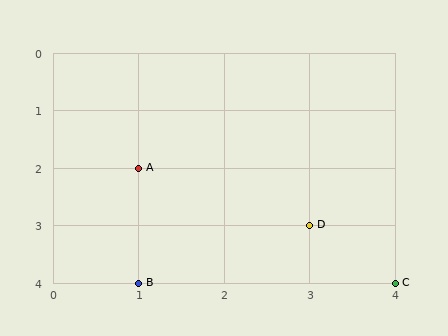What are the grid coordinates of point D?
Point D is at grid coordinates (3, 3).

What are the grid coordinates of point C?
Point C is at grid coordinates (4, 4).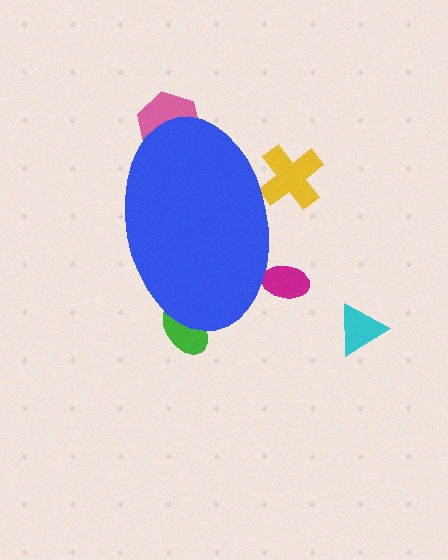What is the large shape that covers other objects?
A blue ellipse.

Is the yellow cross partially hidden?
Yes, the yellow cross is partially hidden behind the blue ellipse.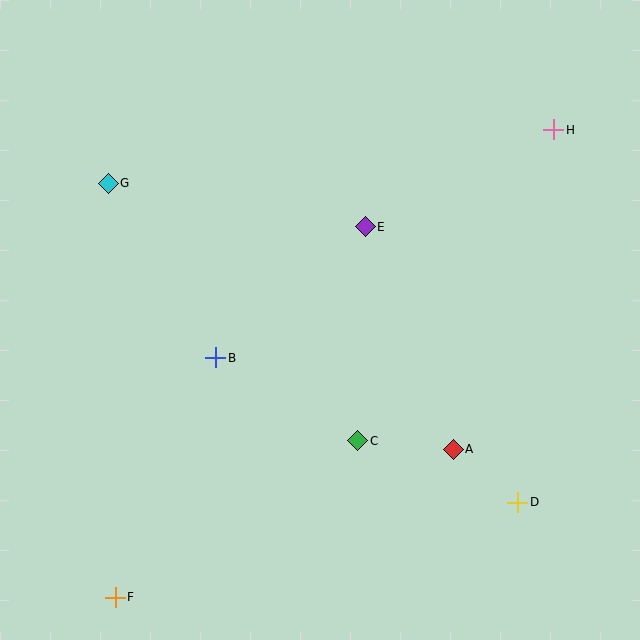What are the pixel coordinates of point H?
Point H is at (554, 130).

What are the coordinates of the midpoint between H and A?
The midpoint between H and A is at (503, 290).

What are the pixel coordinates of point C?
Point C is at (358, 441).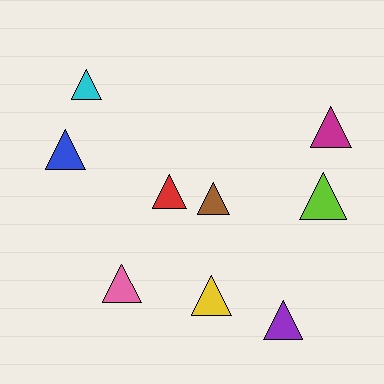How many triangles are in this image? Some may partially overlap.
There are 9 triangles.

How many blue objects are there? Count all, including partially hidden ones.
There is 1 blue object.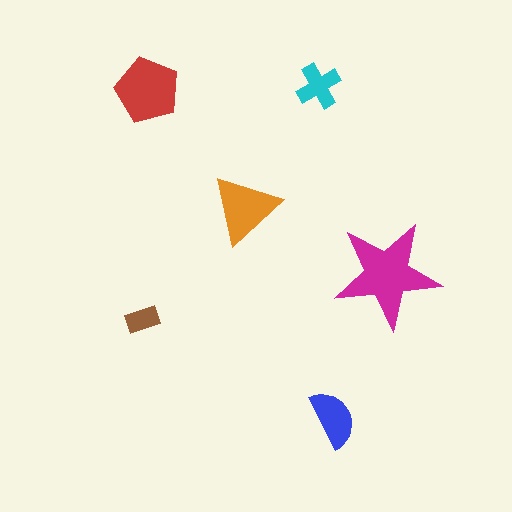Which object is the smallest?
The brown rectangle.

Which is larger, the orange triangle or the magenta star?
The magenta star.